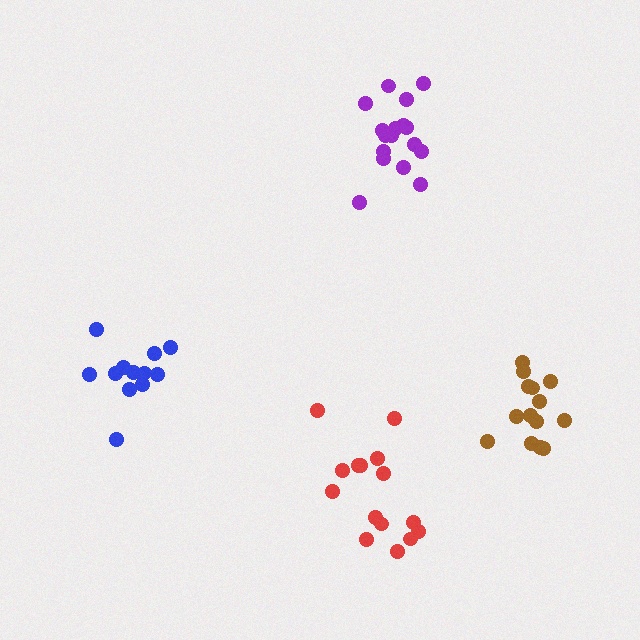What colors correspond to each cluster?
The clusters are colored: red, blue, brown, purple.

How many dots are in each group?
Group 1: 15 dots, Group 2: 12 dots, Group 3: 14 dots, Group 4: 17 dots (58 total).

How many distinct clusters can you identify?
There are 4 distinct clusters.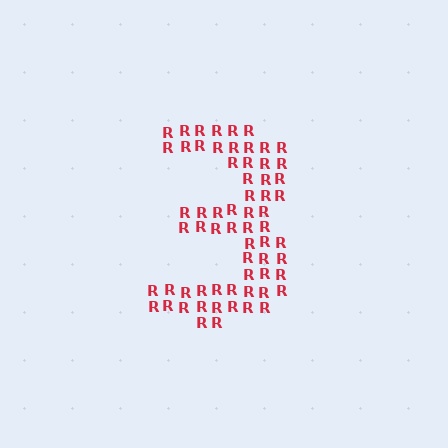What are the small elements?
The small elements are letter R's.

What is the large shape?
The large shape is the digit 3.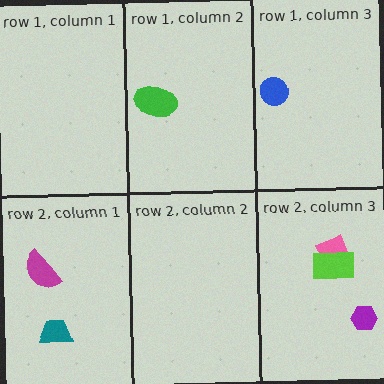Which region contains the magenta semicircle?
The row 2, column 1 region.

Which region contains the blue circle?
The row 1, column 3 region.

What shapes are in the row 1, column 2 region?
The green ellipse.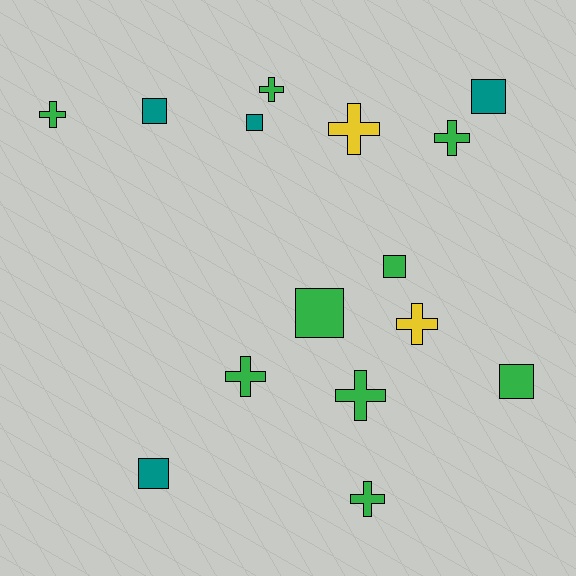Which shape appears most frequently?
Cross, with 8 objects.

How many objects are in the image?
There are 15 objects.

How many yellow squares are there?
There are no yellow squares.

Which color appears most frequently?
Green, with 9 objects.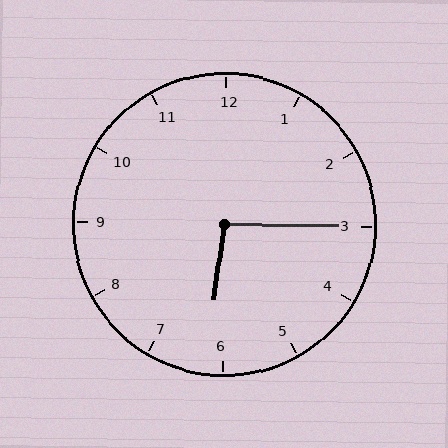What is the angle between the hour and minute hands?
Approximately 98 degrees.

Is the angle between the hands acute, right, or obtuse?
It is obtuse.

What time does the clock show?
6:15.